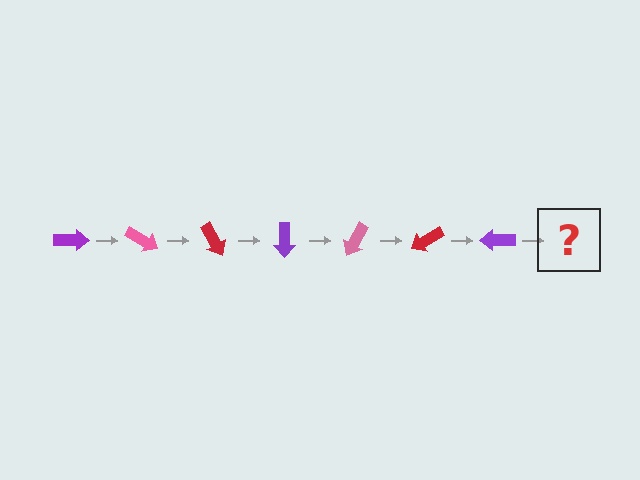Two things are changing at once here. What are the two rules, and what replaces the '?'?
The two rules are that it rotates 30 degrees each step and the color cycles through purple, pink, and red. The '?' should be a pink arrow, rotated 210 degrees from the start.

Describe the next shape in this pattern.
It should be a pink arrow, rotated 210 degrees from the start.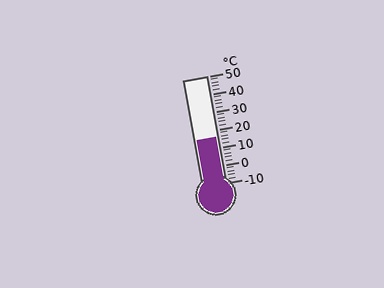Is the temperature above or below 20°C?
The temperature is below 20°C.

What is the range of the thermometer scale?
The thermometer scale ranges from -10°C to 50°C.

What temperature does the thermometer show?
The thermometer shows approximately 16°C.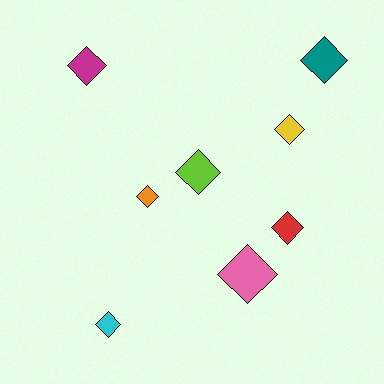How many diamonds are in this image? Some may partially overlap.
There are 8 diamonds.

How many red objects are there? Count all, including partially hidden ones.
There is 1 red object.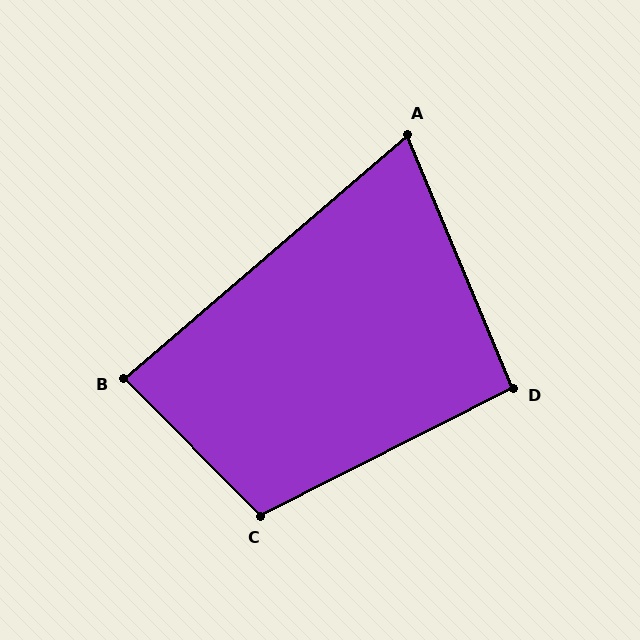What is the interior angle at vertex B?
Approximately 86 degrees (approximately right).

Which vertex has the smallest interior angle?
A, at approximately 72 degrees.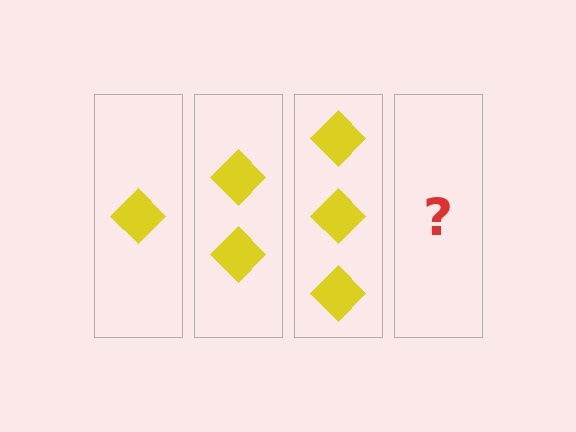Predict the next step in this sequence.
The next step is 4 diamonds.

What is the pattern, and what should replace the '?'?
The pattern is that each step adds one more diamond. The '?' should be 4 diamonds.